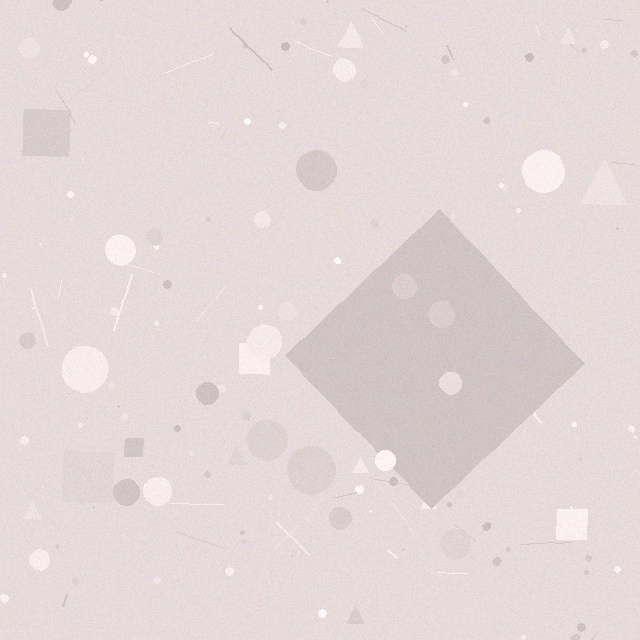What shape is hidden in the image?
A diamond is hidden in the image.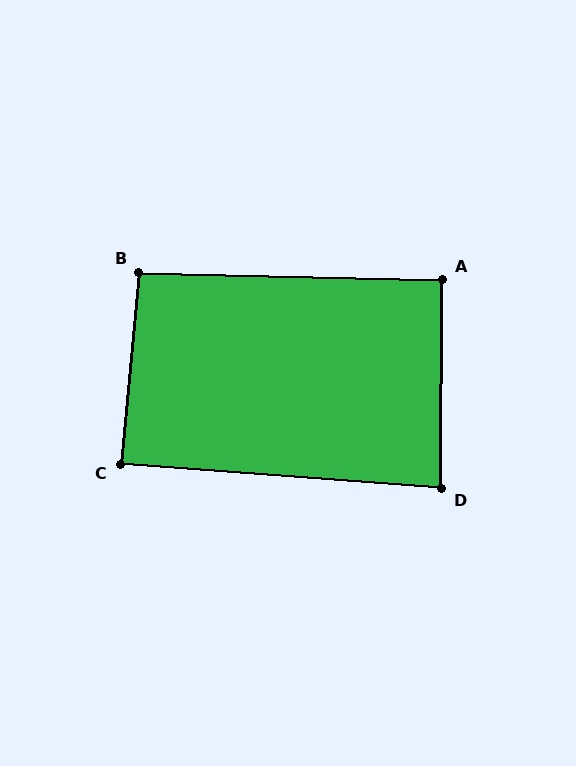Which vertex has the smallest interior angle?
D, at approximately 86 degrees.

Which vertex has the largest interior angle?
B, at approximately 94 degrees.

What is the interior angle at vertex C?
Approximately 89 degrees (approximately right).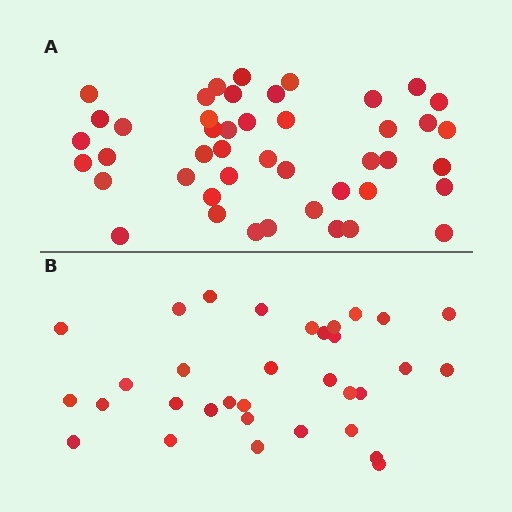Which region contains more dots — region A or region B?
Region A (the top region) has more dots.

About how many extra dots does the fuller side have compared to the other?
Region A has roughly 12 or so more dots than region B.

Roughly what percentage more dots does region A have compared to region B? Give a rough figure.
About 35% more.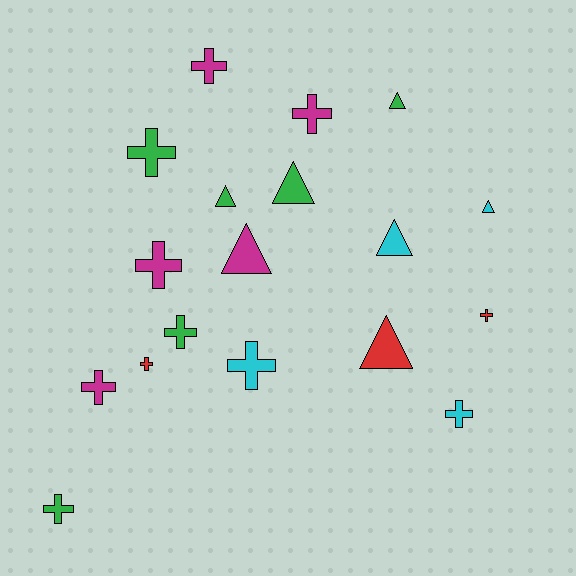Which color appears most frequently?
Green, with 6 objects.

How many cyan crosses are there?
There are 2 cyan crosses.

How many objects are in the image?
There are 18 objects.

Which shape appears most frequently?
Cross, with 11 objects.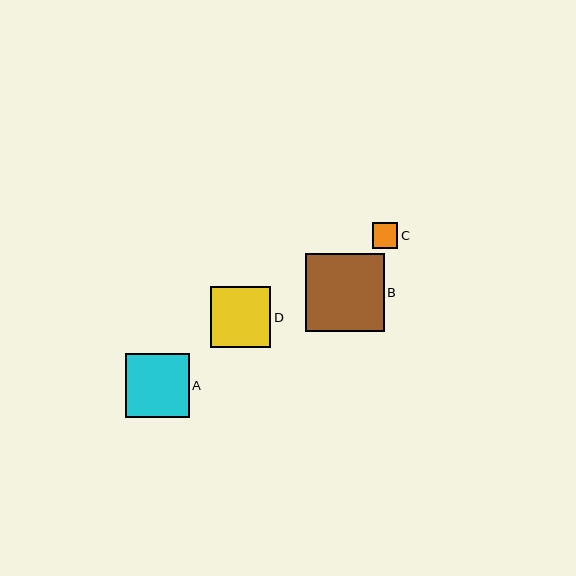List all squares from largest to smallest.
From largest to smallest: B, A, D, C.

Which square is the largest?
Square B is the largest with a size of approximately 79 pixels.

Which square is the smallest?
Square C is the smallest with a size of approximately 25 pixels.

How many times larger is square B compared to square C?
Square B is approximately 3.1 times the size of square C.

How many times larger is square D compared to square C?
Square D is approximately 2.4 times the size of square C.